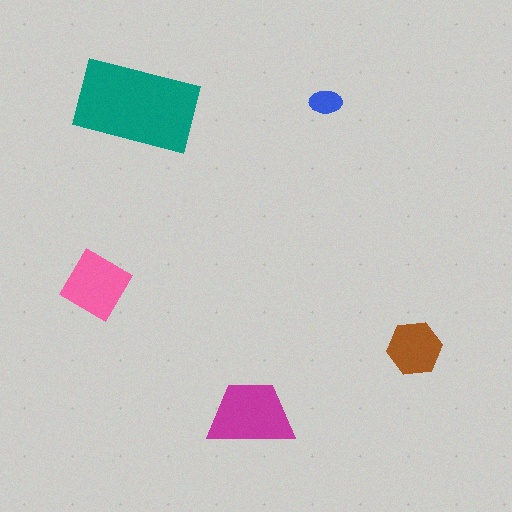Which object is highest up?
The blue ellipse is topmost.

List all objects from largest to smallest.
The teal rectangle, the magenta trapezoid, the pink diamond, the brown hexagon, the blue ellipse.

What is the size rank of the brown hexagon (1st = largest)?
4th.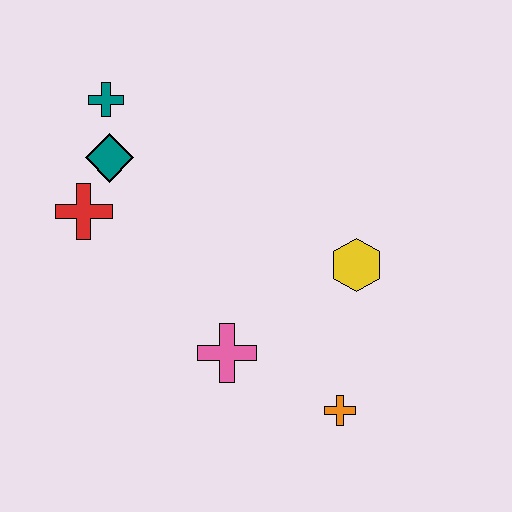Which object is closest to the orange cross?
The pink cross is closest to the orange cross.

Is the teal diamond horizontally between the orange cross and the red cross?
Yes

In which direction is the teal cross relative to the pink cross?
The teal cross is above the pink cross.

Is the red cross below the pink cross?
No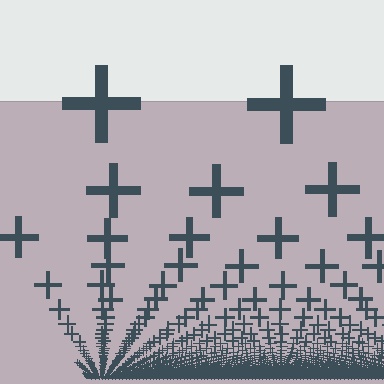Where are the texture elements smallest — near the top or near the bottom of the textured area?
Near the bottom.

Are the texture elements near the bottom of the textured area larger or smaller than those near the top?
Smaller. The gradient is inverted — elements near the bottom are smaller and denser.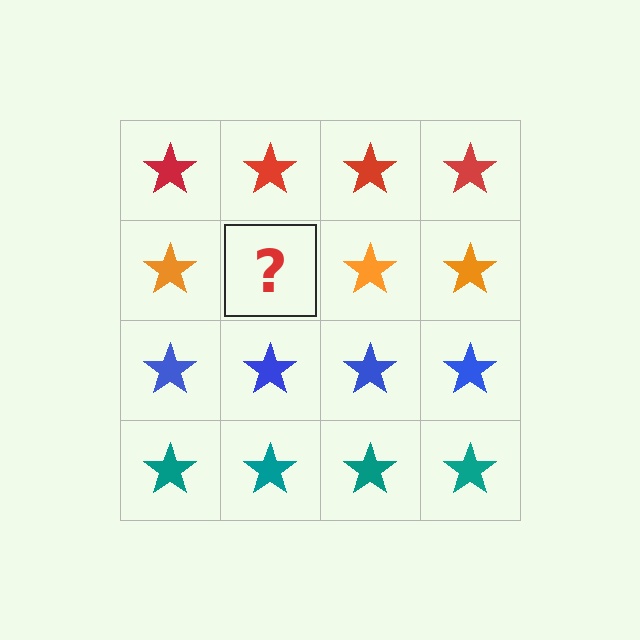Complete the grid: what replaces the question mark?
The question mark should be replaced with an orange star.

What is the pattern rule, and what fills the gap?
The rule is that each row has a consistent color. The gap should be filled with an orange star.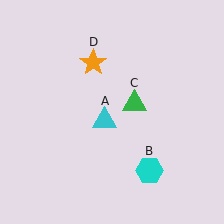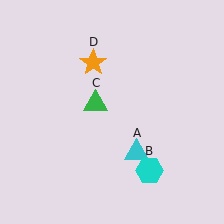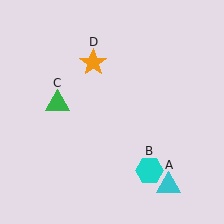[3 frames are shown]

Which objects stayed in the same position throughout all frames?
Cyan hexagon (object B) and orange star (object D) remained stationary.